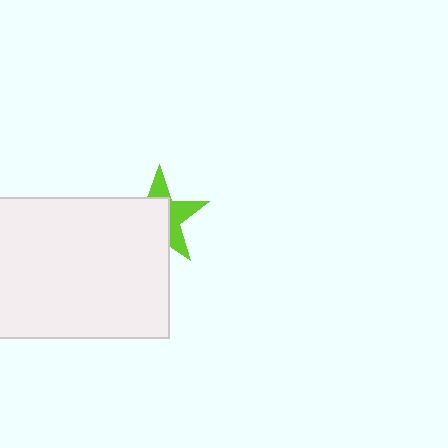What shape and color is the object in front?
The object in front is a white rectangle.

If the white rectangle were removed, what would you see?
You would see the complete lime star.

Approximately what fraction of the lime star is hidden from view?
Roughly 57% of the lime star is hidden behind the white rectangle.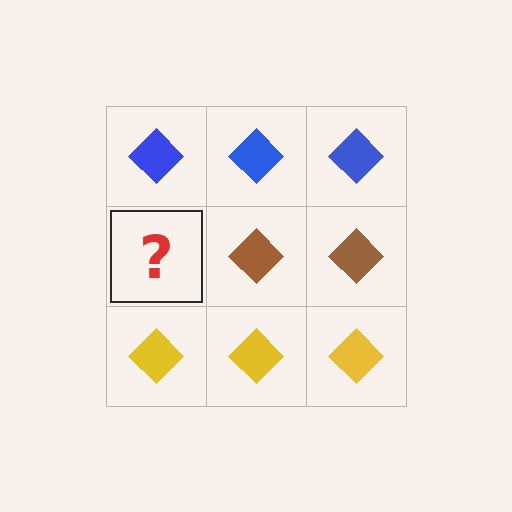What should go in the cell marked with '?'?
The missing cell should contain a brown diamond.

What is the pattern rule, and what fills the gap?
The rule is that each row has a consistent color. The gap should be filled with a brown diamond.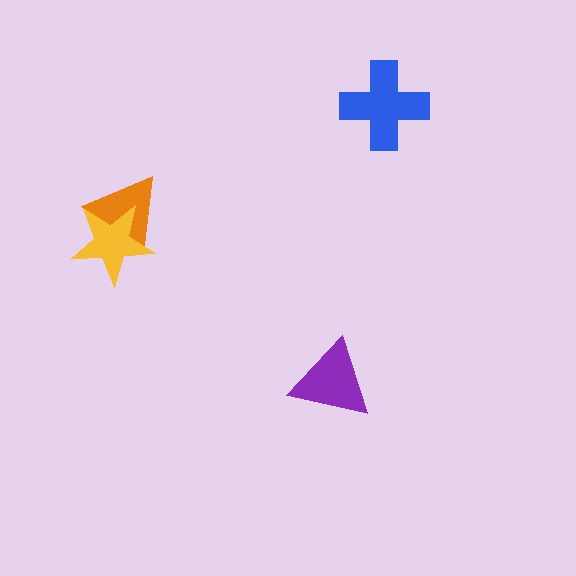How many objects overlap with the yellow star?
1 object overlaps with the yellow star.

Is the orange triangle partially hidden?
Yes, it is partially covered by another shape.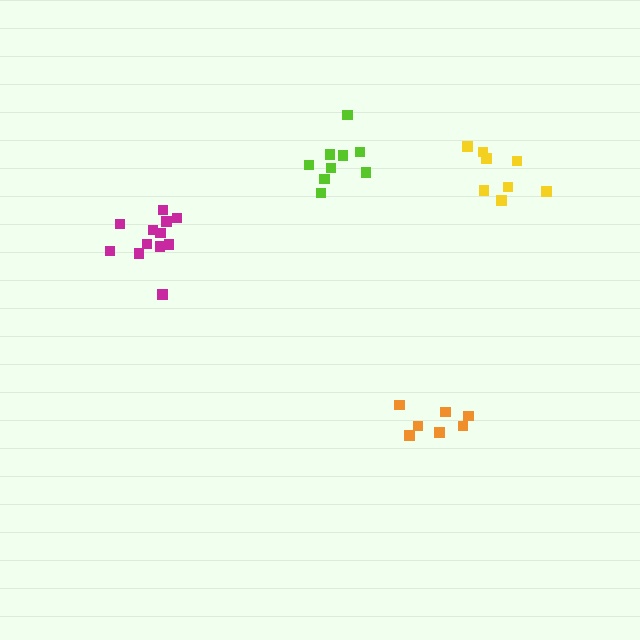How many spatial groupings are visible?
There are 4 spatial groupings.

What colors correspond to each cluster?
The clusters are colored: orange, magenta, yellow, lime.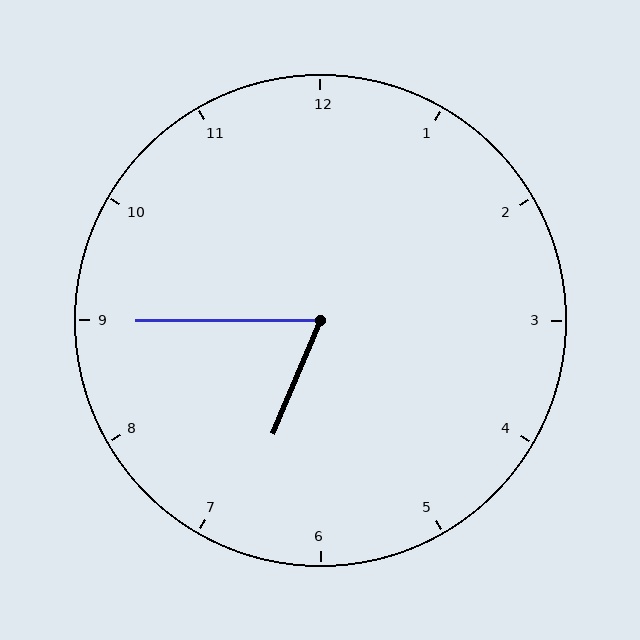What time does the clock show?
6:45.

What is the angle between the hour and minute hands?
Approximately 68 degrees.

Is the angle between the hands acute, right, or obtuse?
It is acute.